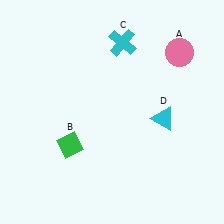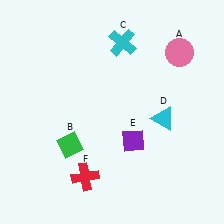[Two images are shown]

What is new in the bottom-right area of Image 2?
A purple diamond (E) was added in the bottom-right area of Image 2.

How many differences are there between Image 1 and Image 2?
There are 2 differences between the two images.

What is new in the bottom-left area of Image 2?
A red cross (F) was added in the bottom-left area of Image 2.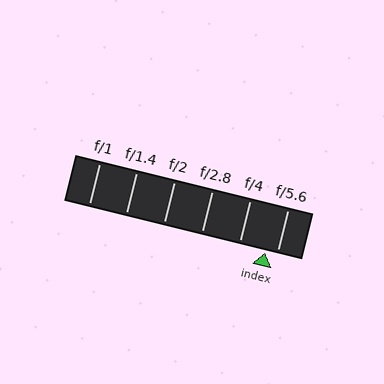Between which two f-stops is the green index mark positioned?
The index mark is between f/4 and f/5.6.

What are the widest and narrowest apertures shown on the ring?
The widest aperture shown is f/1 and the narrowest is f/5.6.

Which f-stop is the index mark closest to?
The index mark is closest to f/5.6.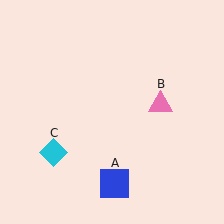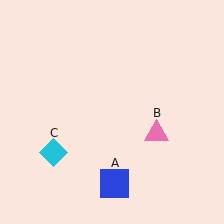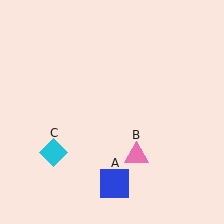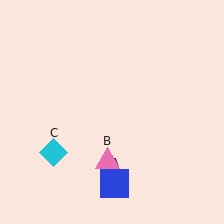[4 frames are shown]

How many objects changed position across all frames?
1 object changed position: pink triangle (object B).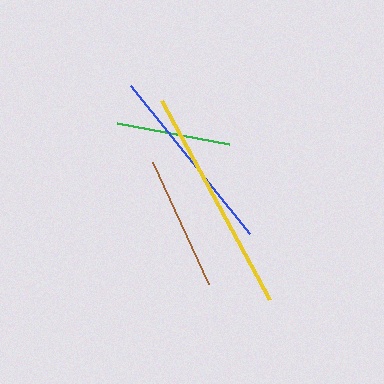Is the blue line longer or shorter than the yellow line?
The yellow line is longer than the blue line.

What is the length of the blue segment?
The blue segment is approximately 189 pixels long.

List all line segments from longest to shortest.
From longest to shortest: yellow, blue, brown, green.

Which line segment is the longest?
The yellow line is the longest at approximately 227 pixels.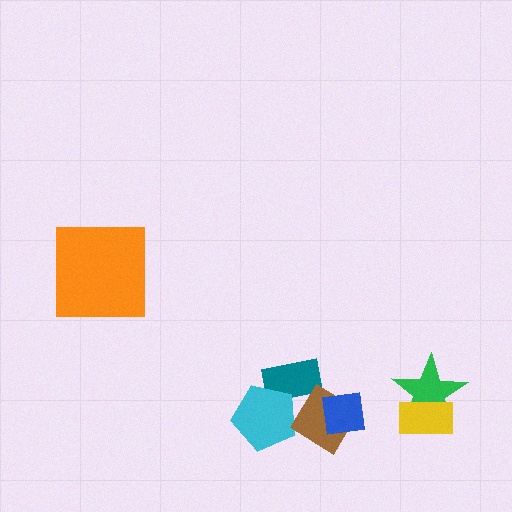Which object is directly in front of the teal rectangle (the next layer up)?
The cyan pentagon is directly in front of the teal rectangle.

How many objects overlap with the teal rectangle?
2 objects overlap with the teal rectangle.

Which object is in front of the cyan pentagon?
The brown diamond is in front of the cyan pentagon.